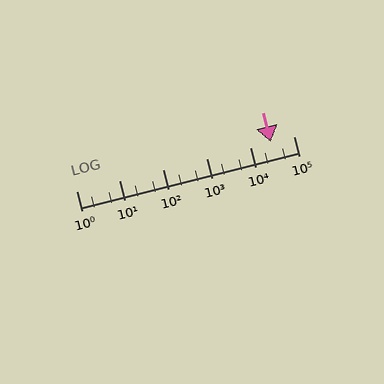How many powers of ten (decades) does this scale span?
The scale spans 5 decades, from 1 to 100000.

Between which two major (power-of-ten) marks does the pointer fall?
The pointer is between 10000 and 100000.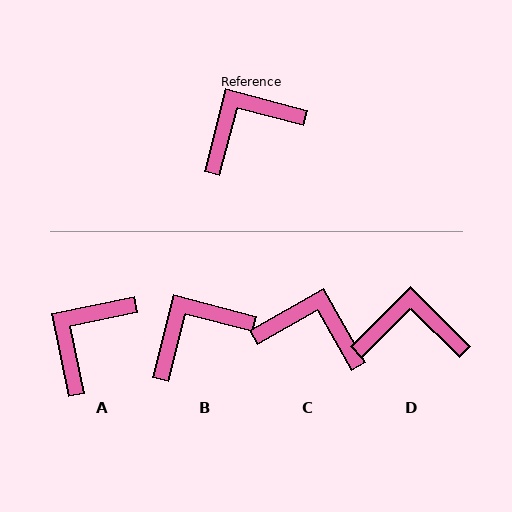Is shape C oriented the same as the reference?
No, it is off by about 46 degrees.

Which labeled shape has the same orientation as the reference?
B.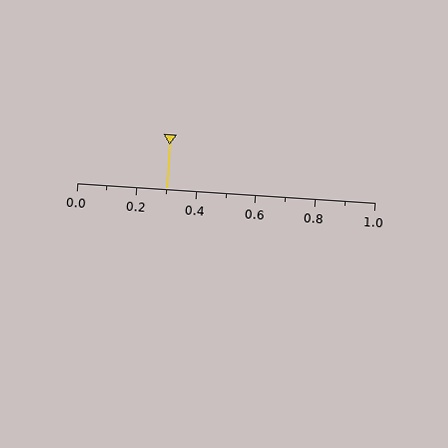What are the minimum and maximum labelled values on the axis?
The axis runs from 0.0 to 1.0.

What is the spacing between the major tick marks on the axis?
The major ticks are spaced 0.2 apart.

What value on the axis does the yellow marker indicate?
The marker indicates approximately 0.3.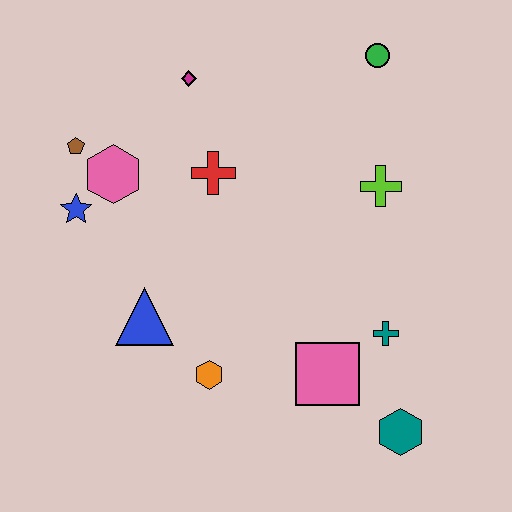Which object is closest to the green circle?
The lime cross is closest to the green circle.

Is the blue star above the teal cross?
Yes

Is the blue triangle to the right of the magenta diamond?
No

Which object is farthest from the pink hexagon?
The teal hexagon is farthest from the pink hexagon.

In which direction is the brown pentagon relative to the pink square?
The brown pentagon is to the left of the pink square.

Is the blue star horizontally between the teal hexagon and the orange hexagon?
No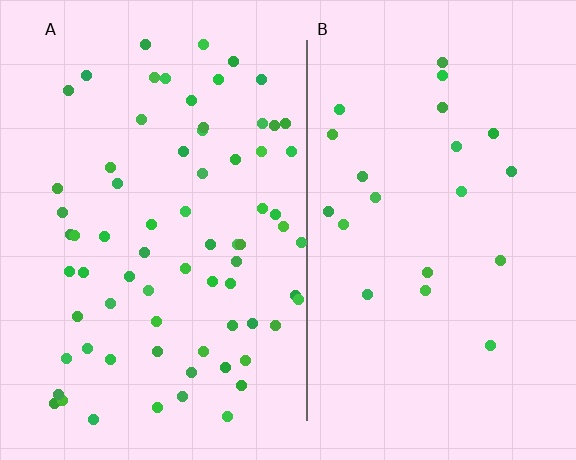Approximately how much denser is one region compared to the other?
Approximately 3.3× — region A over region B.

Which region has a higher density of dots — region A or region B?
A (the left).